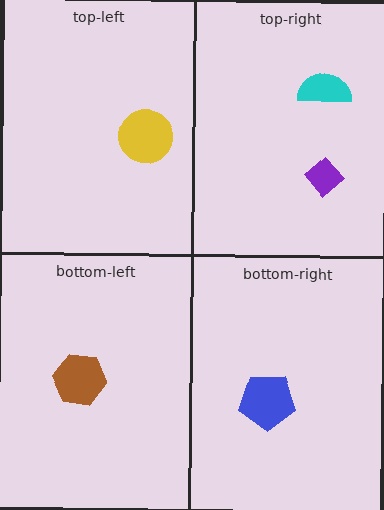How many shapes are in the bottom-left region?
1.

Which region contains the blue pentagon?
The bottom-right region.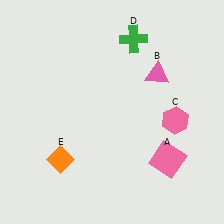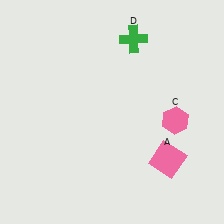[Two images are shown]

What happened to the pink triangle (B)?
The pink triangle (B) was removed in Image 2. It was in the top-right area of Image 1.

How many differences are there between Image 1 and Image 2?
There are 2 differences between the two images.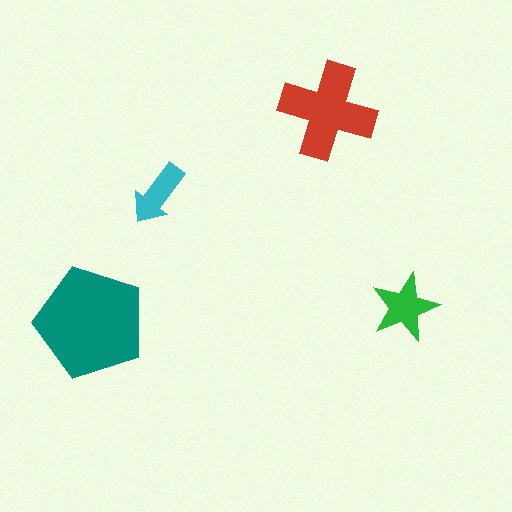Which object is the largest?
The teal pentagon.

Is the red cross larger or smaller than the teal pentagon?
Smaller.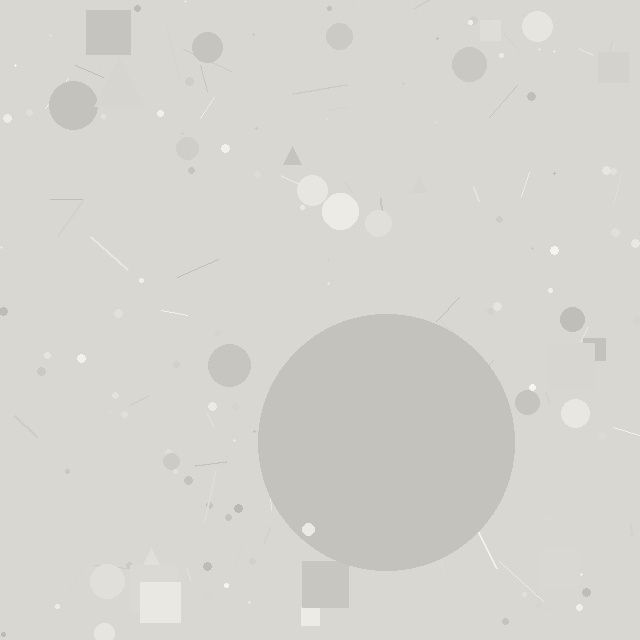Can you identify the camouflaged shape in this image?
The camouflaged shape is a circle.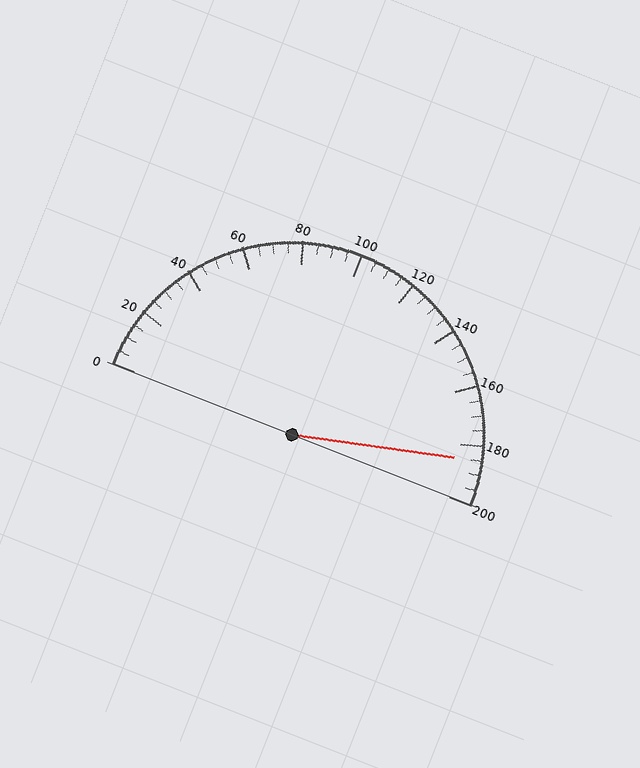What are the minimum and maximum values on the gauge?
The gauge ranges from 0 to 200.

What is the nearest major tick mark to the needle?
The nearest major tick mark is 180.